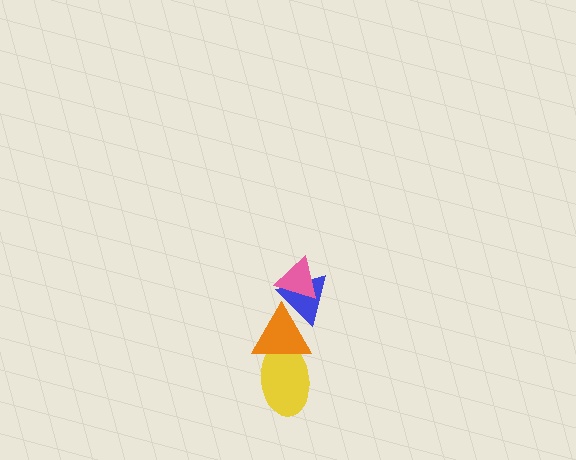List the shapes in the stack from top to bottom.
From top to bottom: the pink triangle, the blue triangle, the orange triangle, the yellow ellipse.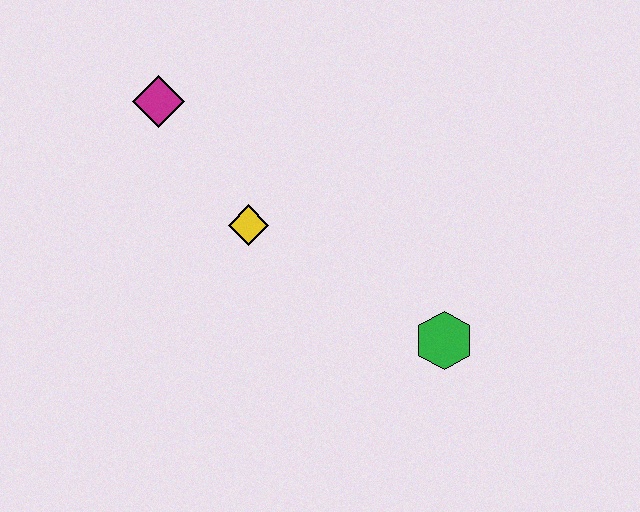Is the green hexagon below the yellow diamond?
Yes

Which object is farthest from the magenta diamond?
The green hexagon is farthest from the magenta diamond.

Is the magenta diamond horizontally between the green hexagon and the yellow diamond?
No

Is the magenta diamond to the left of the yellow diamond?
Yes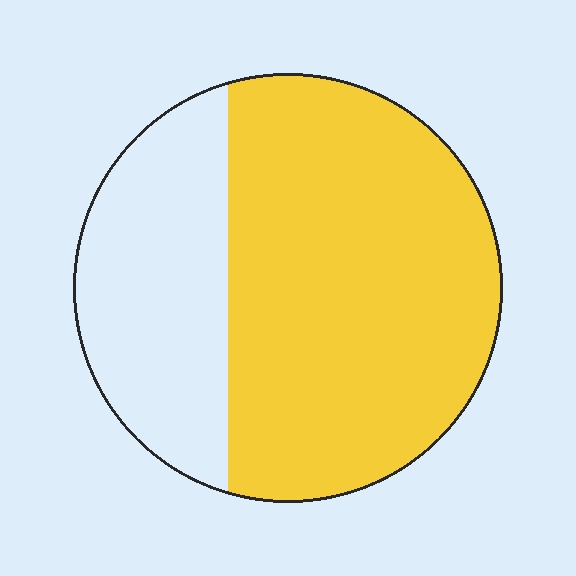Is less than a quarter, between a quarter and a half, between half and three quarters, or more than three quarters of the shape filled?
Between half and three quarters.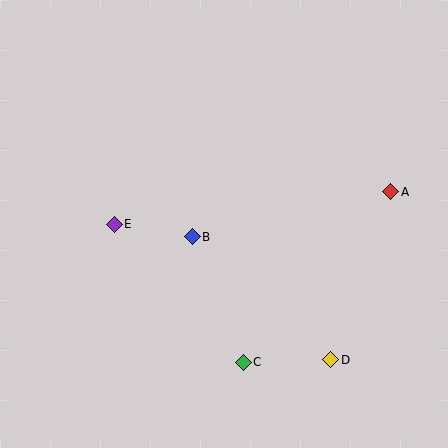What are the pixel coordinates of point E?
Point E is at (114, 224).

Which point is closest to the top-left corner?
Point E is closest to the top-left corner.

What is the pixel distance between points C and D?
The distance between C and D is 88 pixels.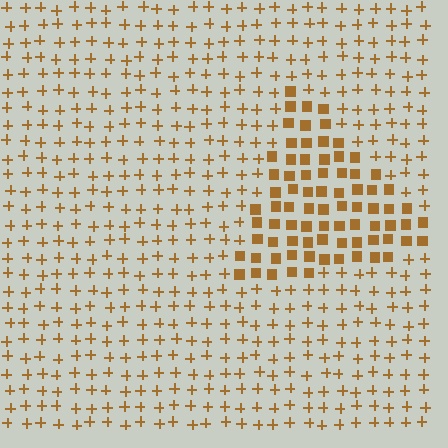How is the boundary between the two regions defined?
The boundary is defined by a change in element shape: squares inside vs. plus signs outside. All elements share the same color and spacing.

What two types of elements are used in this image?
The image uses squares inside the triangle region and plus signs outside it.